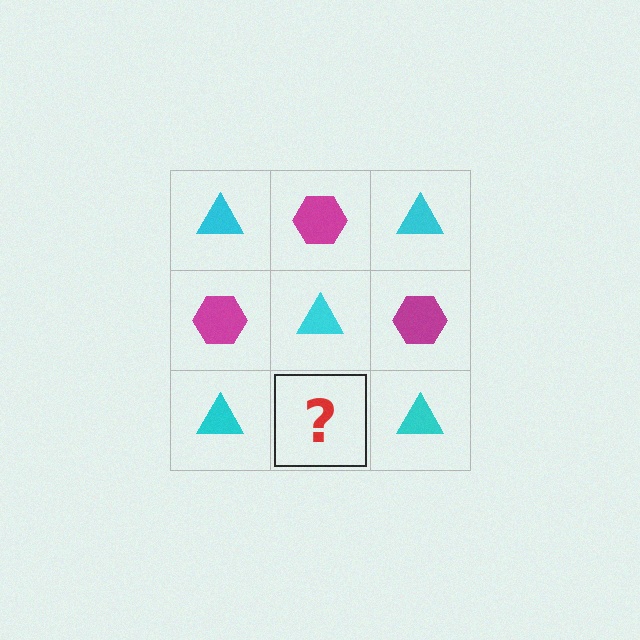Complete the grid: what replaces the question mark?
The question mark should be replaced with a magenta hexagon.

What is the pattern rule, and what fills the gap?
The rule is that it alternates cyan triangle and magenta hexagon in a checkerboard pattern. The gap should be filled with a magenta hexagon.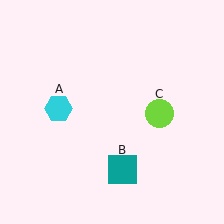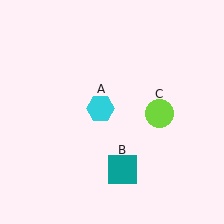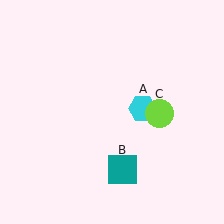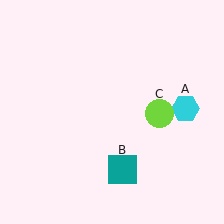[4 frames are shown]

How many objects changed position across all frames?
1 object changed position: cyan hexagon (object A).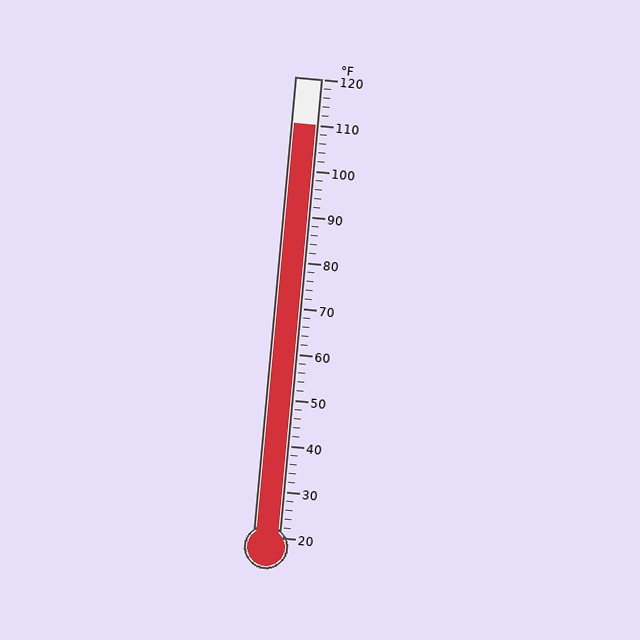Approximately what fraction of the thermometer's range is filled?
The thermometer is filled to approximately 90% of its range.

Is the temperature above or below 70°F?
The temperature is above 70°F.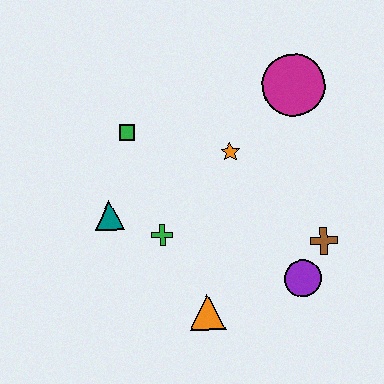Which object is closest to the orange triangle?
The green cross is closest to the orange triangle.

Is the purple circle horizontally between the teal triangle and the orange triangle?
No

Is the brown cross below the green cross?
Yes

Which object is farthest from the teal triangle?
The magenta circle is farthest from the teal triangle.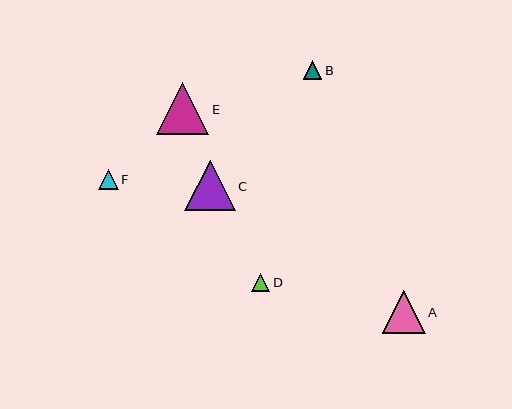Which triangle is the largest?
Triangle E is the largest with a size of approximately 52 pixels.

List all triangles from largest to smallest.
From largest to smallest: E, C, A, F, B, D.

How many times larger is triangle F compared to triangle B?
Triangle F is approximately 1.1 times the size of triangle B.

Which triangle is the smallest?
Triangle D is the smallest with a size of approximately 18 pixels.